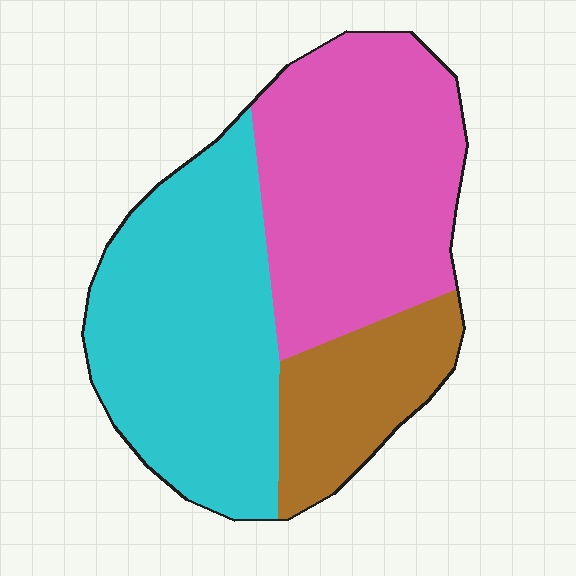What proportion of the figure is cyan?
Cyan takes up between a quarter and a half of the figure.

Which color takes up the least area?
Brown, at roughly 20%.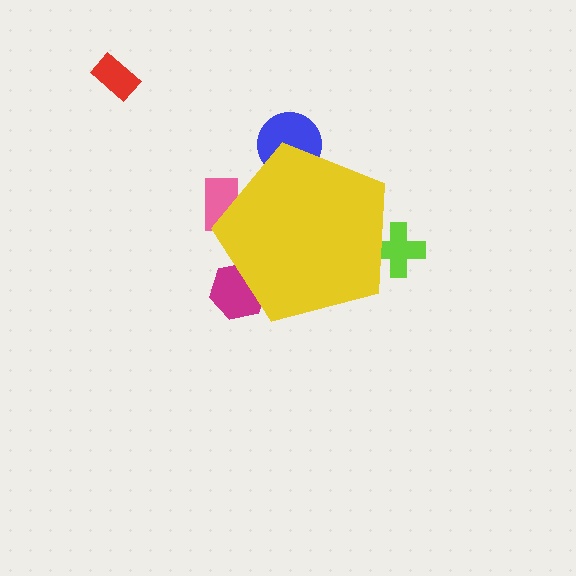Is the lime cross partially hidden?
Yes, the lime cross is partially hidden behind the yellow pentagon.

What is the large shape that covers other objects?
A yellow pentagon.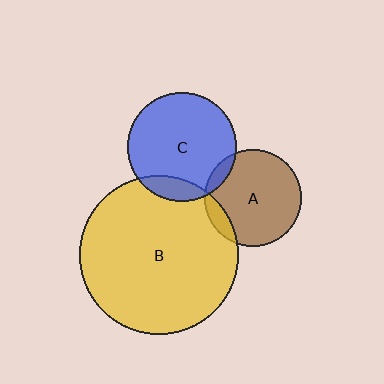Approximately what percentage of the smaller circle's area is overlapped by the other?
Approximately 10%.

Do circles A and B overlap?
Yes.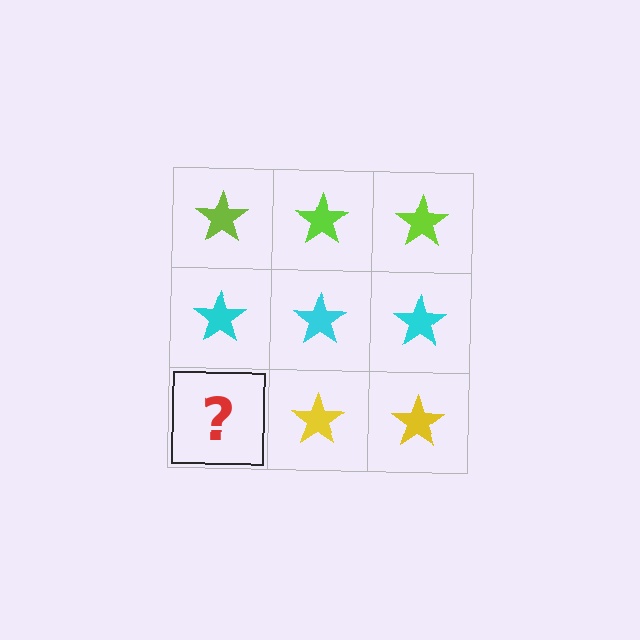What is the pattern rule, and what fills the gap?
The rule is that each row has a consistent color. The gap should be filled with a yellow star.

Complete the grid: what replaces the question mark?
The question mark should be replaced with a yellow star.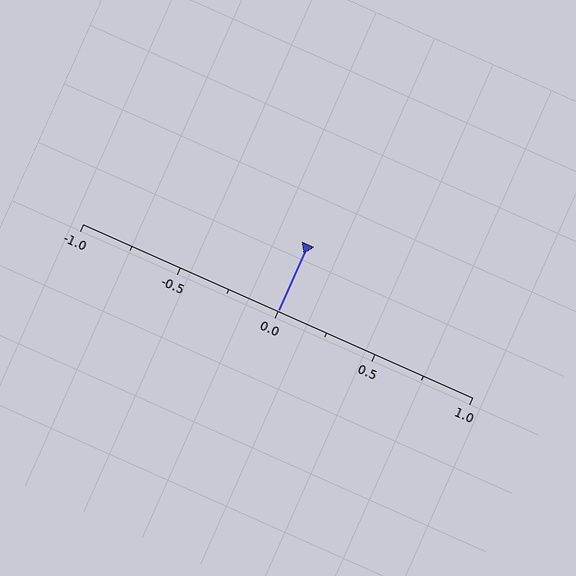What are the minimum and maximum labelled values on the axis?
The axis runs from -1.0 to 1.0.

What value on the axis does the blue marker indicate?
The marker indicates approximately 0.